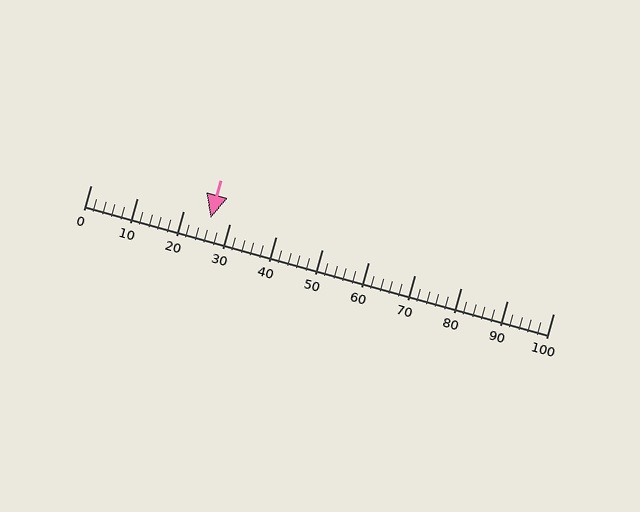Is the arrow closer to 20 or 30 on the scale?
The arrow is closer to 30.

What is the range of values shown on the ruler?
The ruler shows values from 0 to 100.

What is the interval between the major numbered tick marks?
The major tick marks are spaced 10 units apart.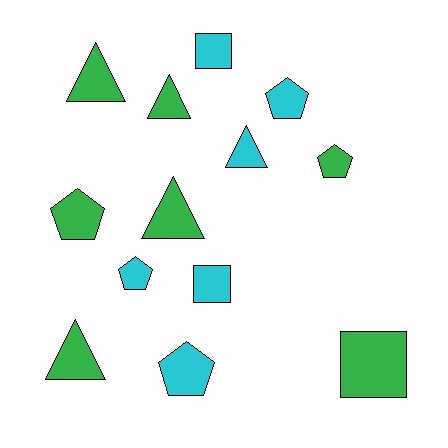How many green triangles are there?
There are 4 green triangles.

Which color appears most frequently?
Green, with 7 objects.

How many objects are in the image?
There are 13 objects.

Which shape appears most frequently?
Pentagon, with 5 objects.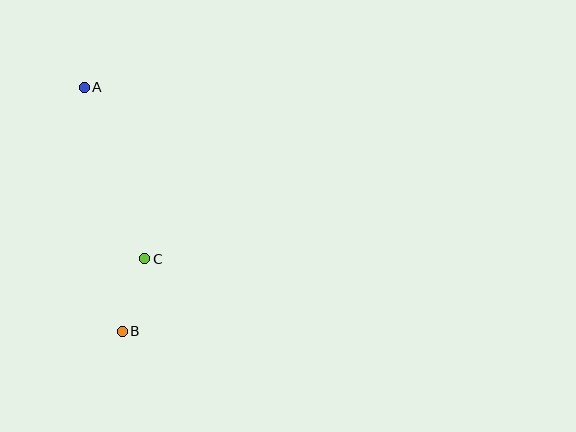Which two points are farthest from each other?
Points A and B are farthest from each other.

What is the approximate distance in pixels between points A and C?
The distance between A and C is approximately 182 pixels.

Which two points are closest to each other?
Points B and C are closest to each other.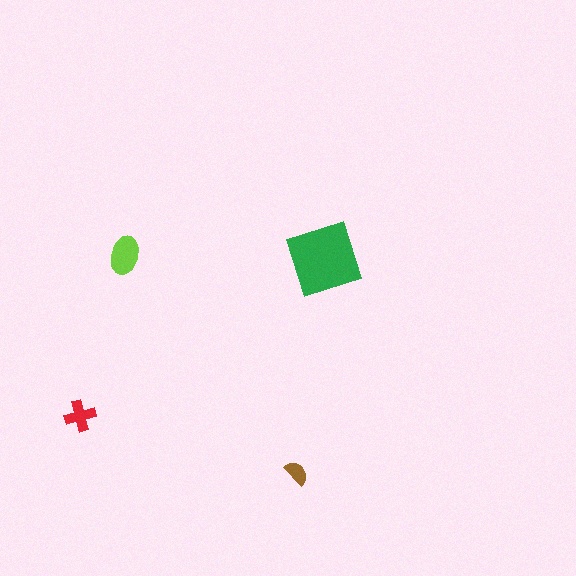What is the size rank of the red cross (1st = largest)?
3rd.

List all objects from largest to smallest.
The green square, the lime ellipse, the red cross, the brown semicircle.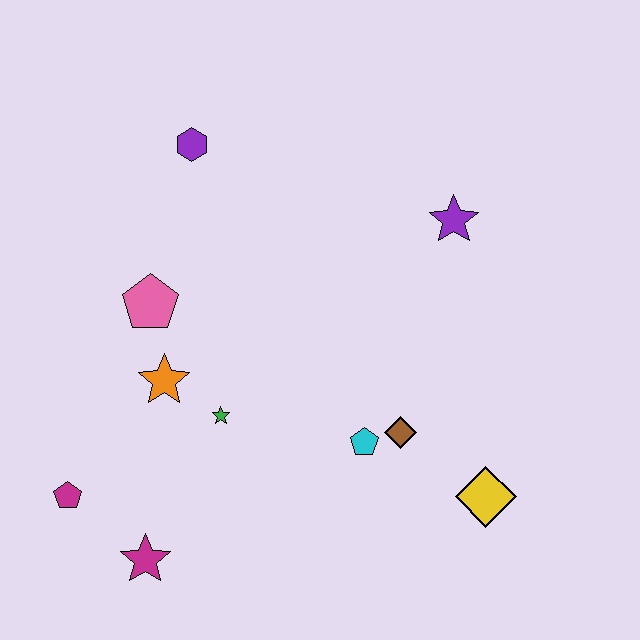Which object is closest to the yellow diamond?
The brown diamond is closest to the yellow diamond.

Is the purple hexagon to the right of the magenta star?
Yes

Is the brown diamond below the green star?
Yes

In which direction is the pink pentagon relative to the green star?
The pink pentagon is above the green star.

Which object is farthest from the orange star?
The yellow diamond is farthest from the orange star.